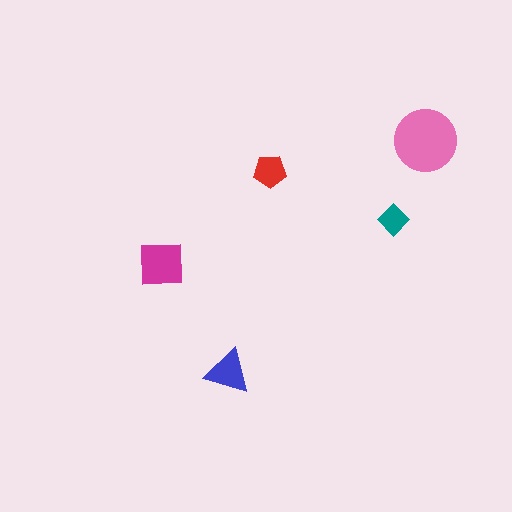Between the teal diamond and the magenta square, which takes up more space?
The magenta square.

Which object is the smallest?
The teal diamond.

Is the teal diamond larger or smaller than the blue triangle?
Smaller.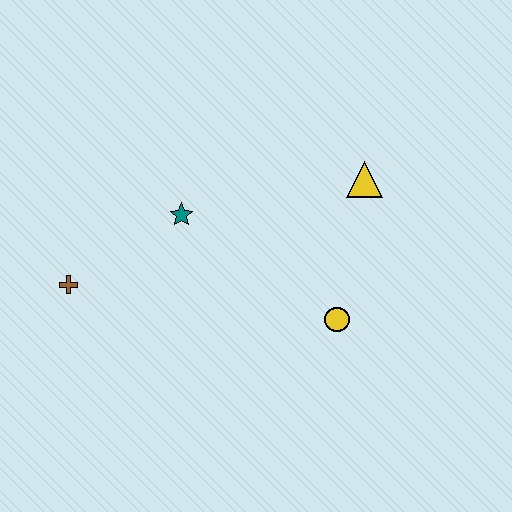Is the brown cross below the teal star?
Yes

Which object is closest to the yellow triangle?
The yellow circle is closest to the yellow triangle.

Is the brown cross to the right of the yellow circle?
No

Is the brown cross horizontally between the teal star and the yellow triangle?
No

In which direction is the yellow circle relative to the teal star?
The yellow circle is to the right of the teal star.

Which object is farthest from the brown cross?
The yellow triangle is farthest from the brown cross.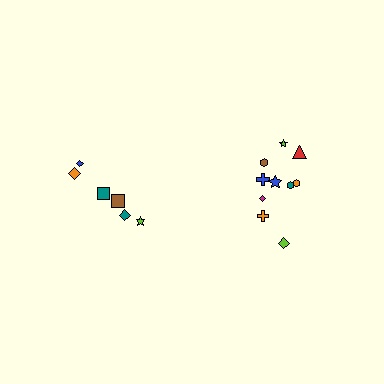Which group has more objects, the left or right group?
The right group.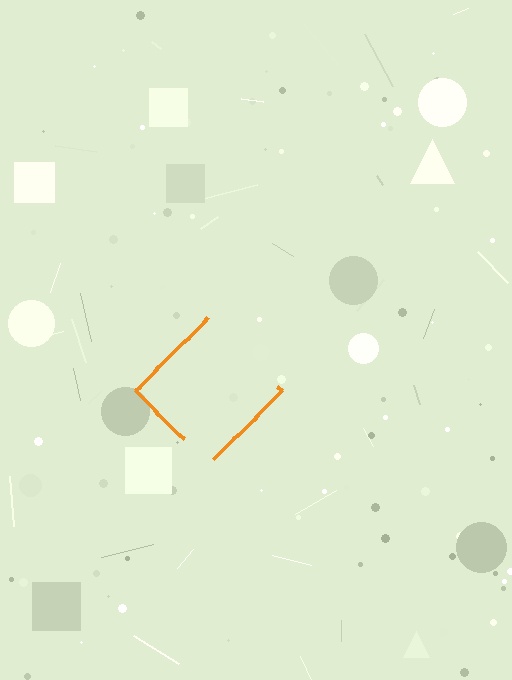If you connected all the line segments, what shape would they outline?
They would outline a diamond.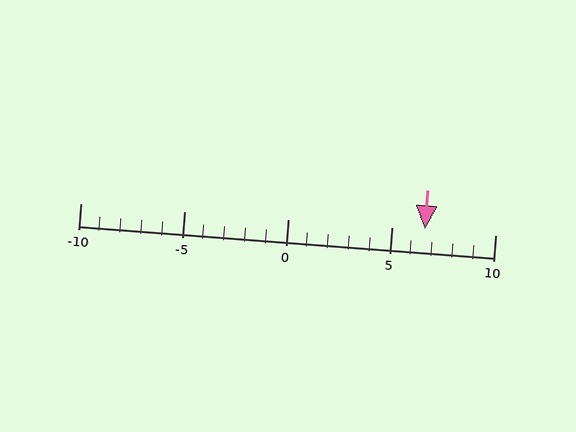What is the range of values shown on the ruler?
The ruler shows values from -10 to 10.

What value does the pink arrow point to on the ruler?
The pink arrow points to approximately 7.